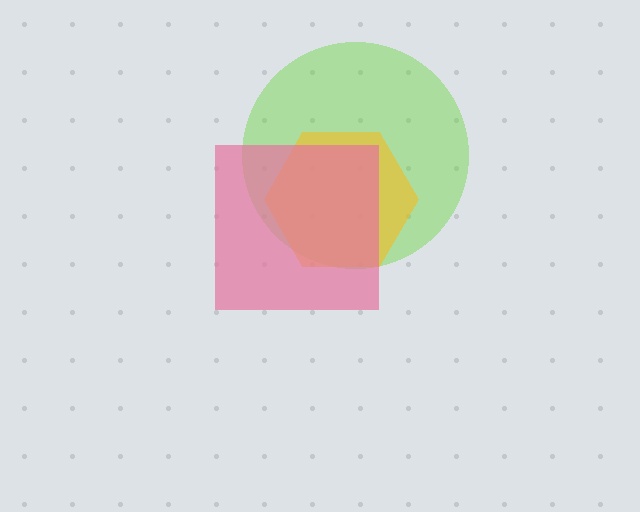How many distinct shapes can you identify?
There are 3 distinct shapes: a lime circle, a yellow hexagon, a pink square.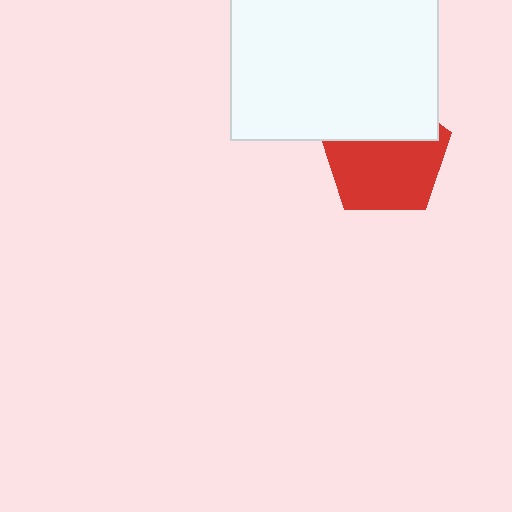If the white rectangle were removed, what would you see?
You would see the complete red pentagon.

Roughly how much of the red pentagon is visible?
About half of it is visible (roughly 63%).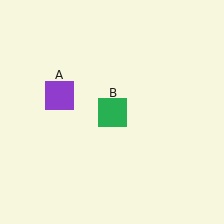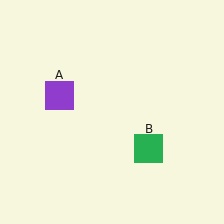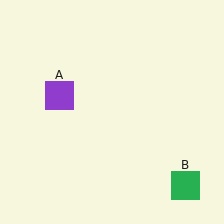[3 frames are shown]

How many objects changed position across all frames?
1 object changed position: green square (object B).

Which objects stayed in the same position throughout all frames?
Purple square (object A) remained stationary.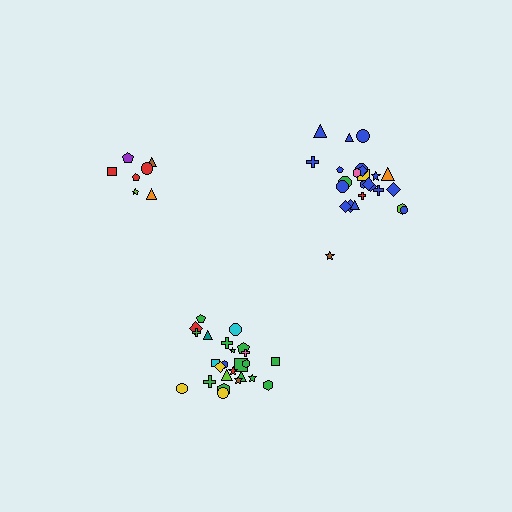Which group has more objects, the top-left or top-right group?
The top-right group.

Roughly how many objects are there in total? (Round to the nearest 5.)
Roughly 55 objects in total.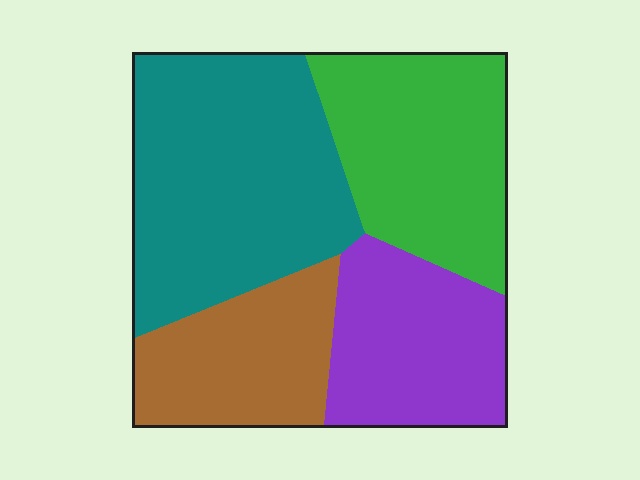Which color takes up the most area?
Teal, at roughly 35%.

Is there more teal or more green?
Teal.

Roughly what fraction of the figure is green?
Green covers roughly 25% of the figure.